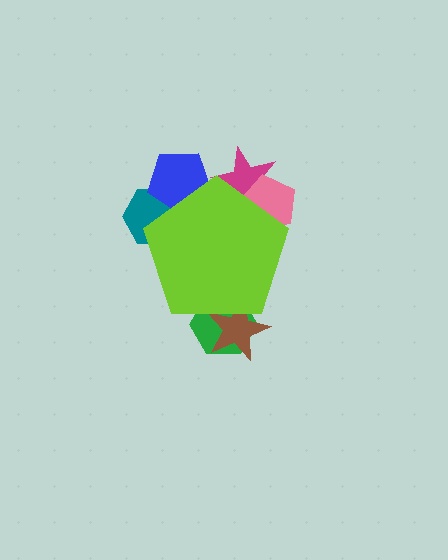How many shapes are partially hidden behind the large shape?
6 shapes are partially hidden.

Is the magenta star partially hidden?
Yes, the magenta star is partially hidden behind the lime pentagon.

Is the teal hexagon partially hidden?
Yes, the teal hexagon is partially hidden behind the lime pentagon.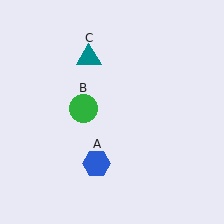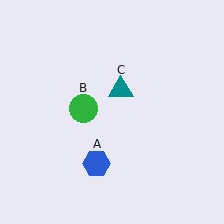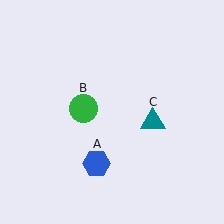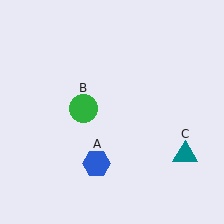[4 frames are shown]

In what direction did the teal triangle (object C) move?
The teal triangle (object C) moved down and to the right.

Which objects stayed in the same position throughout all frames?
Blue hexagon (object A) and green circle (object B) remained stationary.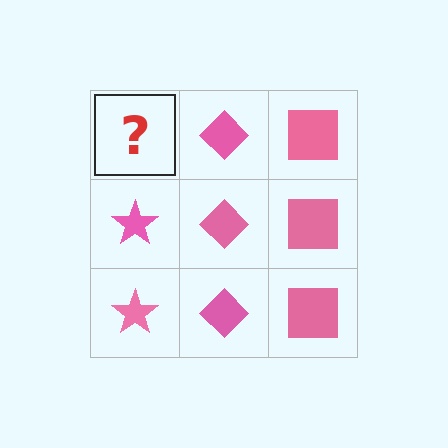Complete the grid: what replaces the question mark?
The question mark should be replaced with a pink star.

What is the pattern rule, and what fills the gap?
The rule is that each column has a consistent shape. The gap should be filled with a pink star.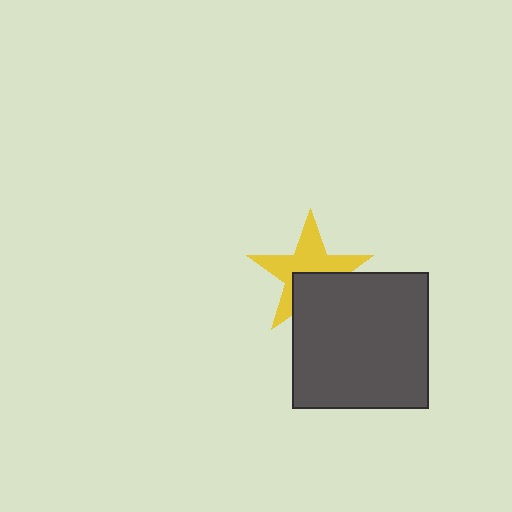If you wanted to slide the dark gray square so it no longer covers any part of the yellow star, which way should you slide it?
Slide it down — that is the most direct way to separate the two shapes.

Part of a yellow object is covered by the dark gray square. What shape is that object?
It is a star.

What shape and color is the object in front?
The object in front is a dark gray square.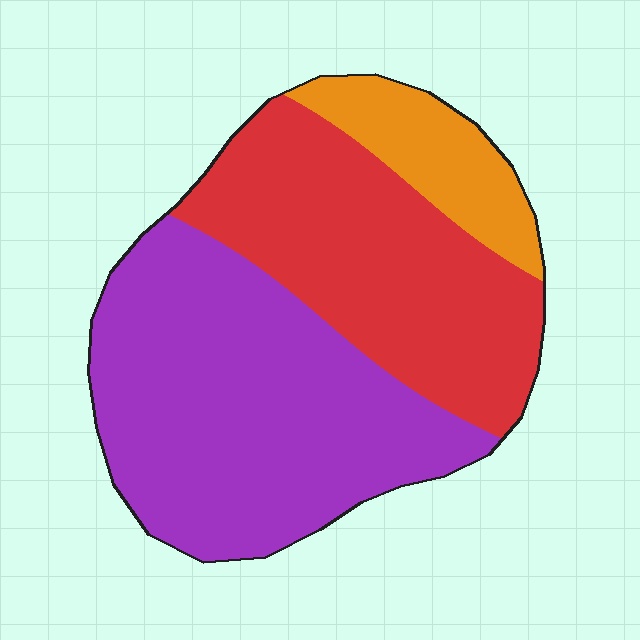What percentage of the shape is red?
Red takes up between a quarter and a half of the shape.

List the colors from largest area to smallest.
From largest to smallest: purple, red, orange.